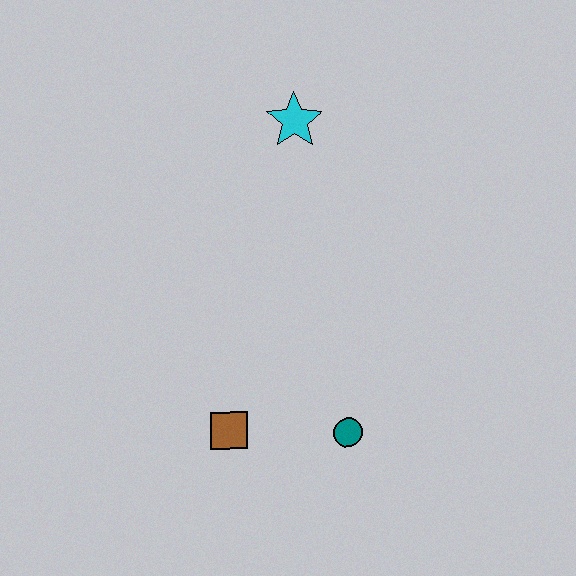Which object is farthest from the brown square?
The cyan star is farthest from the brown square.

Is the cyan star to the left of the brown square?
No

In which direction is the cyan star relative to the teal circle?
The cyan star is above the teal circle.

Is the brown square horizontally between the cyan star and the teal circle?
No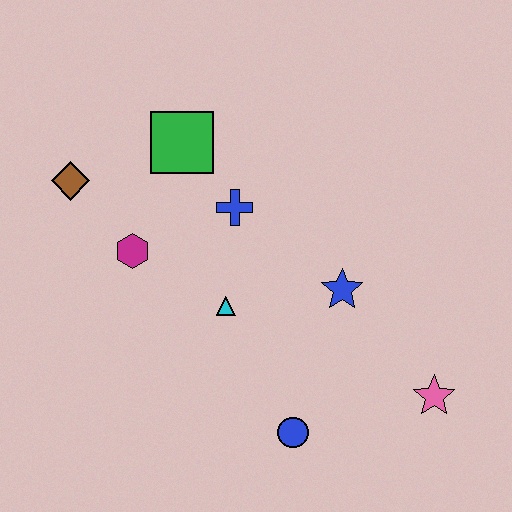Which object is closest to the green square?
The blue cross is closest to the green square.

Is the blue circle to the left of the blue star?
Yes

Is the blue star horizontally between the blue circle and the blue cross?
No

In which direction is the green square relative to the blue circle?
The green square is above the blue circle.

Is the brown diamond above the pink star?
Yes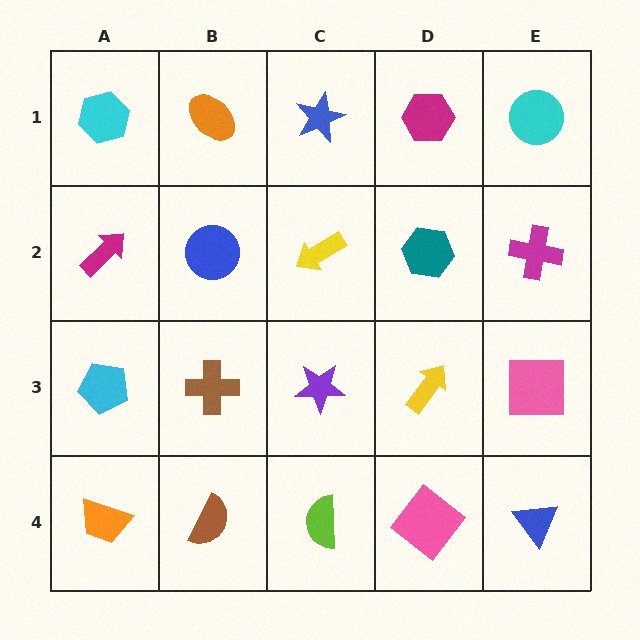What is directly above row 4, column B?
A brown cross.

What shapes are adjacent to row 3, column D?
A teal hexagon (row 2, column D), a pink diamond (row 4, column D), a purple star (row 3, column C), a pink square (row 3, column E).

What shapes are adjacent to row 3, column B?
A blue circle (row 2, column B), a brown semicircle (row 4, column B), a cyan pentagon (row 3, column A), a purple star (row 3, column C).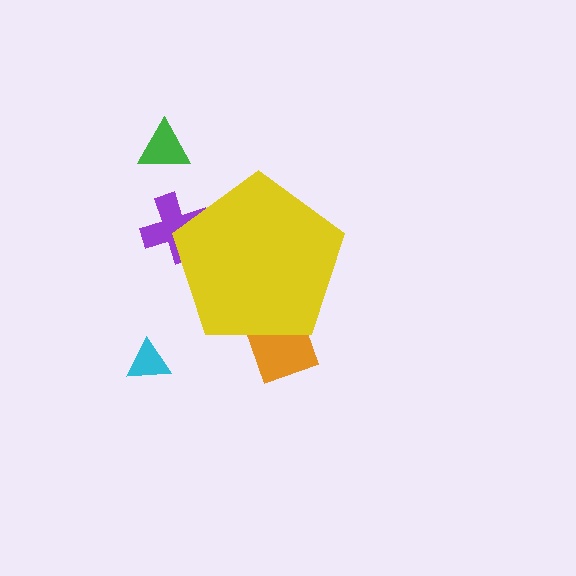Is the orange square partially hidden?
Yes, the orange square is partially hidden behind the yellow pentagon.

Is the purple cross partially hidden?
Yes, the purple cross is partially hidden behind the yellow pentagon.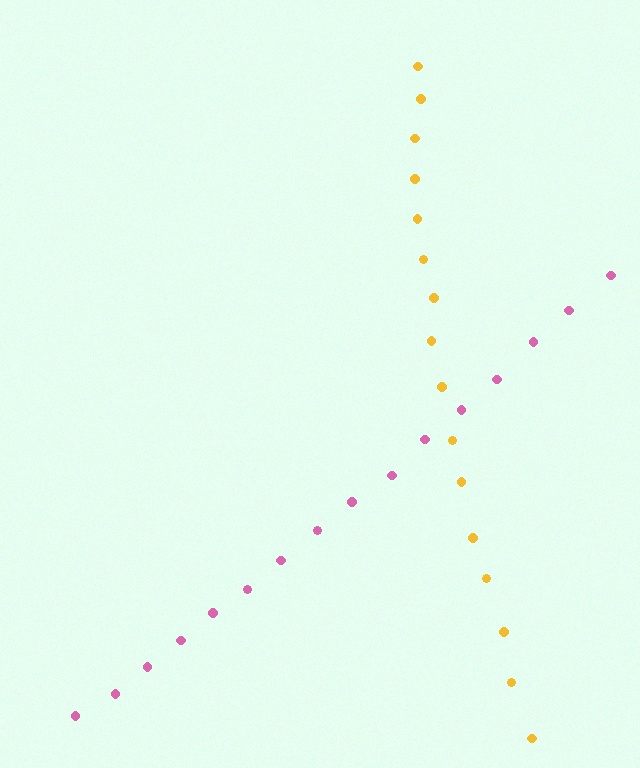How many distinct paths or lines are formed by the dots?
There are 2 distinct paths.